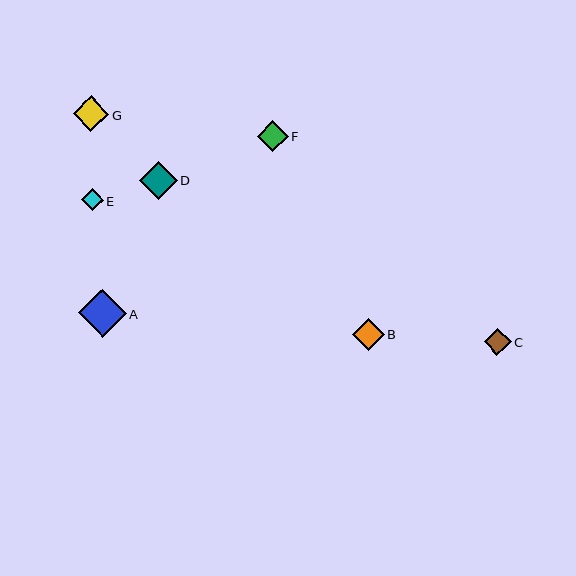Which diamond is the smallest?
Diamond E is the smallest with a size of approximately 22 pixels.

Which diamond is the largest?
Diamond A is the largest with a size of approximately 48 pixels.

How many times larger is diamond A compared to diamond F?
Diamond A is approximately 1.6 times the size of diamond F.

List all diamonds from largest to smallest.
From largest to smallest: A, D, G, B, F, C, E.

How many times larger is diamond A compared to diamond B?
Diamond A is approximately 1.5 times the size of diamond B.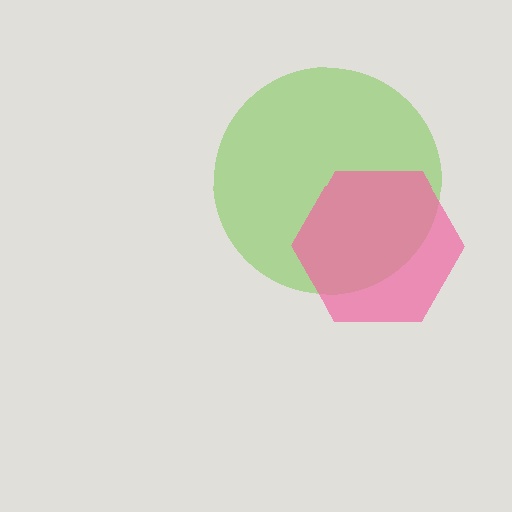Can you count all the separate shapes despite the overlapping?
Yes, there are 2 separate shapes.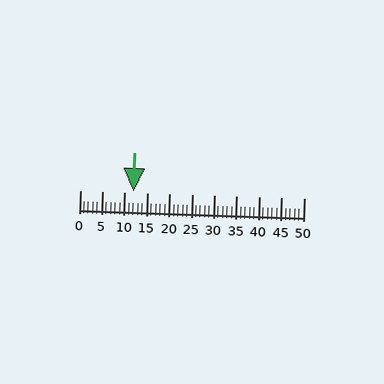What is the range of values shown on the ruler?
The ruler shows values from 0 to 50.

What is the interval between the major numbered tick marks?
The major tick marks are spaced 5 units apart.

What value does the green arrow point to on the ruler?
The green arrow points to approximately 12.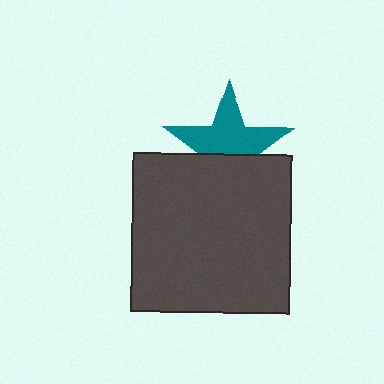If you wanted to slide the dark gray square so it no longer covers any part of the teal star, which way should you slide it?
Slide it down — that is the most direct way to separate the two shapes.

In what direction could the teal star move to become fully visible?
The teal star could move up. That would shift it out from behind the dark gray square entirely.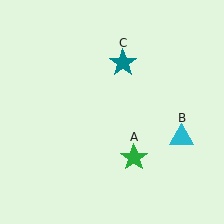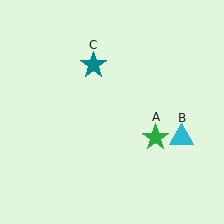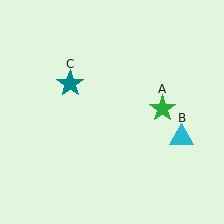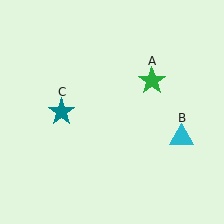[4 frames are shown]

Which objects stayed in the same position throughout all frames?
Cyan triangle (object B) remained stationary.